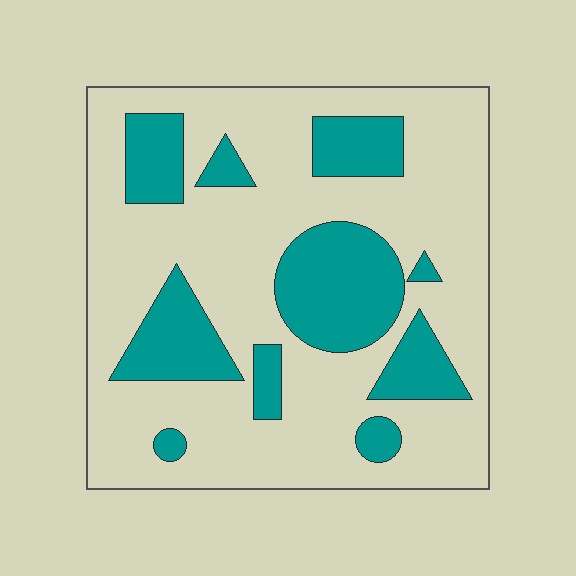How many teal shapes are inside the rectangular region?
10.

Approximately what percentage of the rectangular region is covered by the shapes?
Approximately 25%.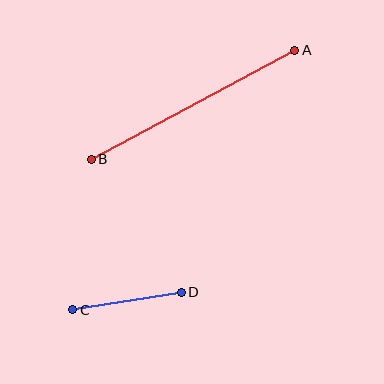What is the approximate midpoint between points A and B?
The midpoint is at approximately (193, 105) pixels.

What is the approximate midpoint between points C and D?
The midpoint is at approximately (127, 301) pixels.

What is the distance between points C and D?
The distance is approximately 110 pixels.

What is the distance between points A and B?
The distance is approximately 231 pixels.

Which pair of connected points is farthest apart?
Points A and B are farthest apart.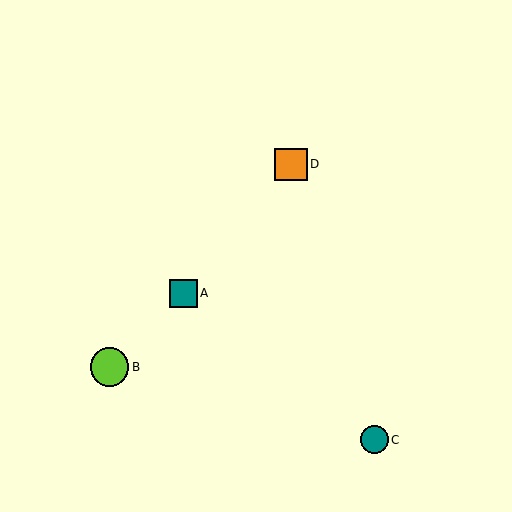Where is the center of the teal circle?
The center of the teal circle is at (374, 440).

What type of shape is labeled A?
Shape A is a teal square.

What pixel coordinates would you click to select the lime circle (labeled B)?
Click at (109, 367) to select the lime circle B.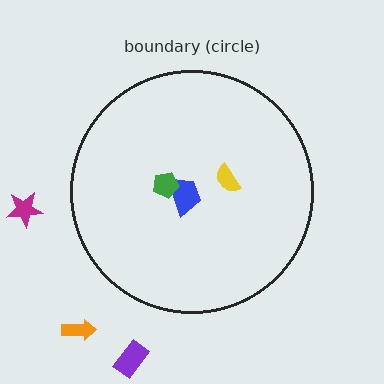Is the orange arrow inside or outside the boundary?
Outside.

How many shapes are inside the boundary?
3 inside, 3 outside.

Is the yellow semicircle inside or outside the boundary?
Inside.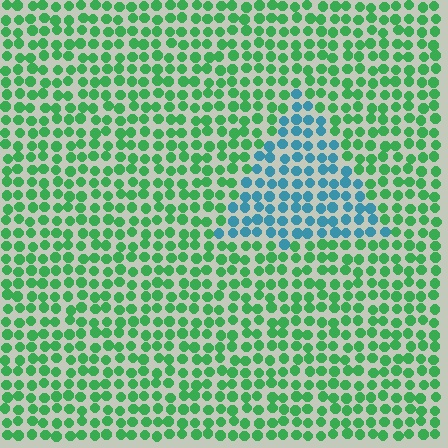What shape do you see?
I see a triangle.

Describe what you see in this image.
The image is filled with small green elements in a uniform arrangement. A triangle-shaped region is visible where the elements are tinted to a slightly different hue, forming a subtle color boundary.